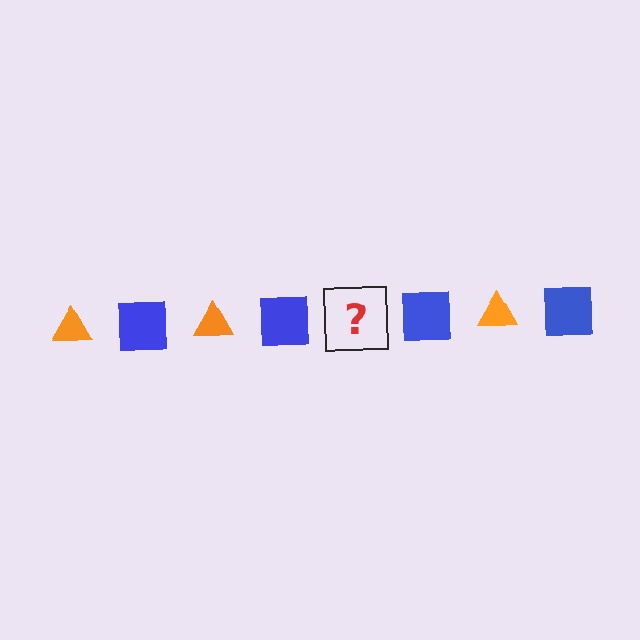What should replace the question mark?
The question mark should be replaced with an orange triangle.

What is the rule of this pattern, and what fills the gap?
The rule is that the pattern alternates between orange triangle and blue square. The gap should be filled with an orange triangle.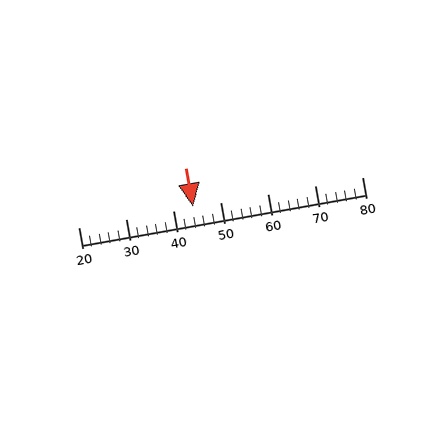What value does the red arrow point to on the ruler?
The red arrow points to approximately 44.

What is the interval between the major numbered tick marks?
The major tick marks are spaced 10 units apart.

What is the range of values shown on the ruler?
The ruler shows values from 20 to 80.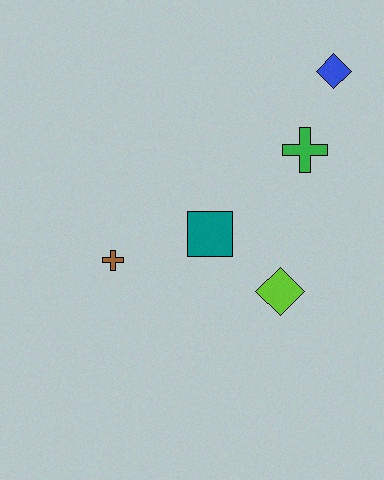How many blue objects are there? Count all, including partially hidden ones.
There is 1 blue object.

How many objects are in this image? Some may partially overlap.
There are 5 objects.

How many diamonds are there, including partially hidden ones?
There are 2 diamonds.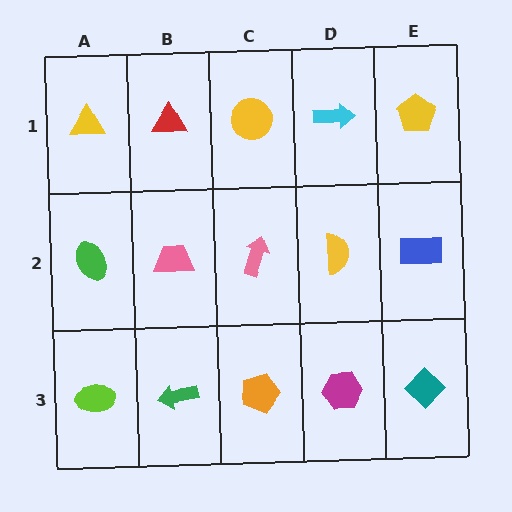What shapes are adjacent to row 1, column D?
A yellow semicircle (row 2, column D), a yellow circle (row 1, column C), a yellow pentagon (row 1, column E).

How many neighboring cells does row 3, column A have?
2.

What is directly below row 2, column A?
A lime ellipse.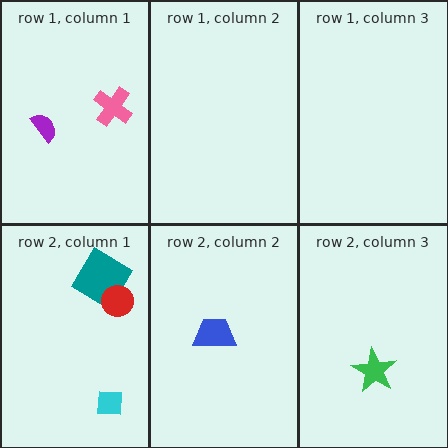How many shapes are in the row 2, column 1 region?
3.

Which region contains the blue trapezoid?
The row 2, column 2 region.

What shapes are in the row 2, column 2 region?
The blue trapezoid.